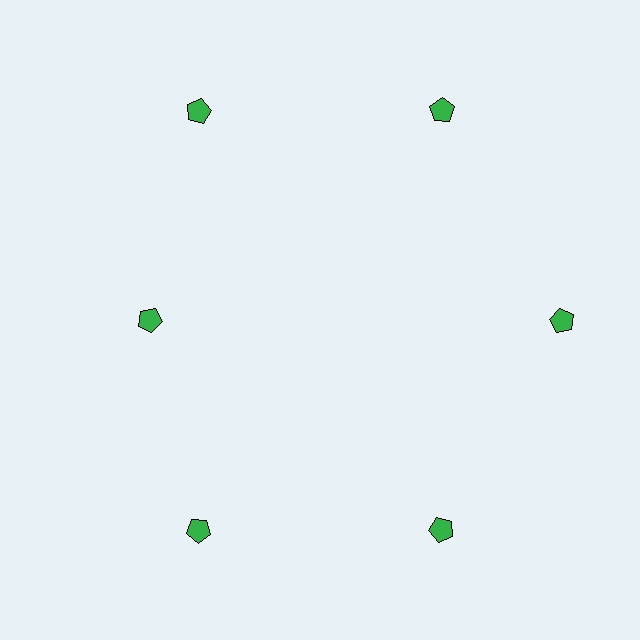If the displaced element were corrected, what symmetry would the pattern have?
It would have 6-fold rotational symmetry — the pattern would map onto itself every 60 degrees.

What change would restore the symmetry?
The symmetry would be restored by moving it outward, back onto the ring so that all 6 pentagons sit at equal angles and equal distance from the center.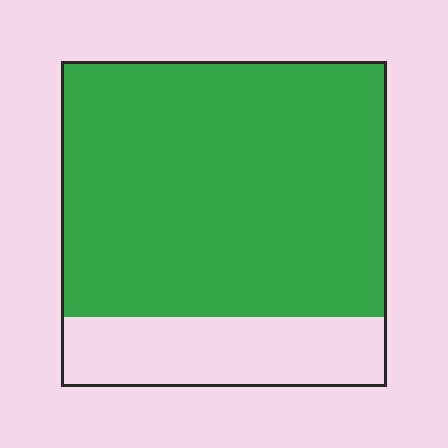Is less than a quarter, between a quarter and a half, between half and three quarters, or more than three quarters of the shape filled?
More than three quarters.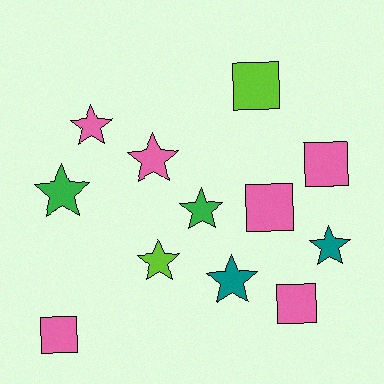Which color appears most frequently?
Pink, with 6 objects.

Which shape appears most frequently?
Star, with 7 objects.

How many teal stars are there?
There are 2 teal stars.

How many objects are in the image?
There are 12 objects.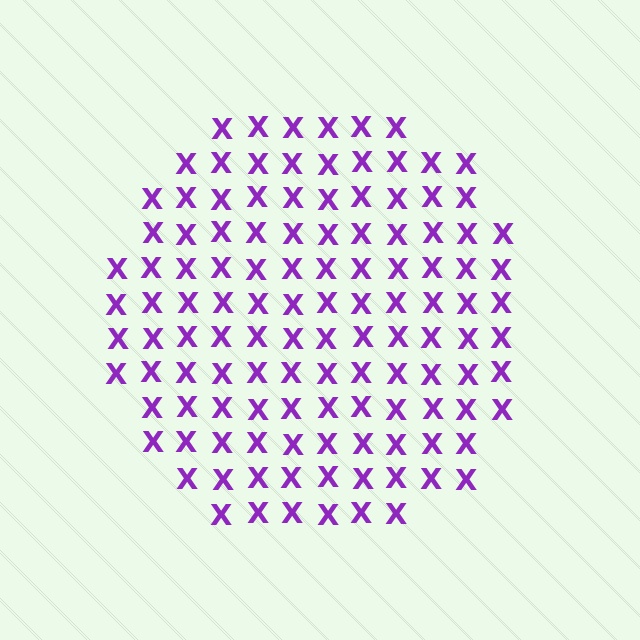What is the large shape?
The large shape is a circle.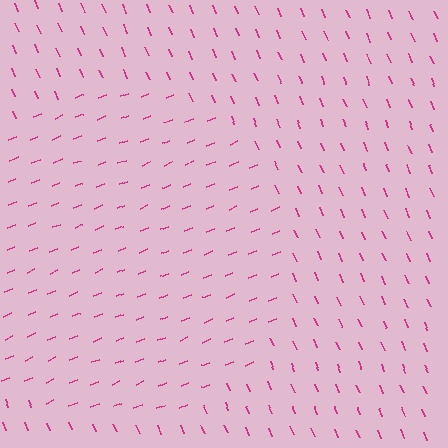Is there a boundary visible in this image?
Yes, there is a texture boundary formed by a change in line orientation.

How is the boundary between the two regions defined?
The boundary is defined purely by a change in line orientation (approximately 89 degrees difference). All lines are the same color and thickness.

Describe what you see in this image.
The image is filled with small magenta line segments. A circle region in the image has lines oriented differently from the surrounding lines, creating a visible texture boundary.